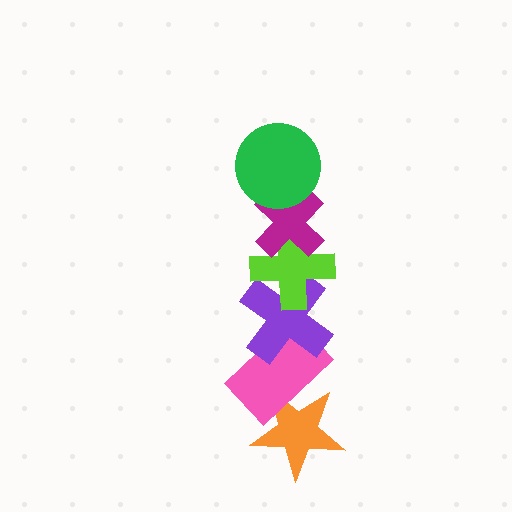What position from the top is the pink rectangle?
The pink rectangle is 5th from the top.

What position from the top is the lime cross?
The lime cross is 3rd from the top.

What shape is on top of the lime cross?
The magenta cross is on top of the lime cross.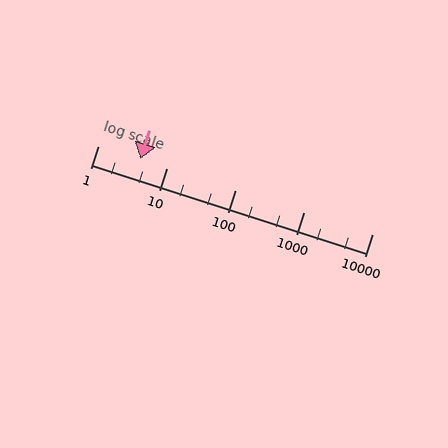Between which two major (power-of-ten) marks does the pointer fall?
The pointer is between 1 and 10.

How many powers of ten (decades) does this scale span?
The scale spans 4 decades, from 1 to 10000.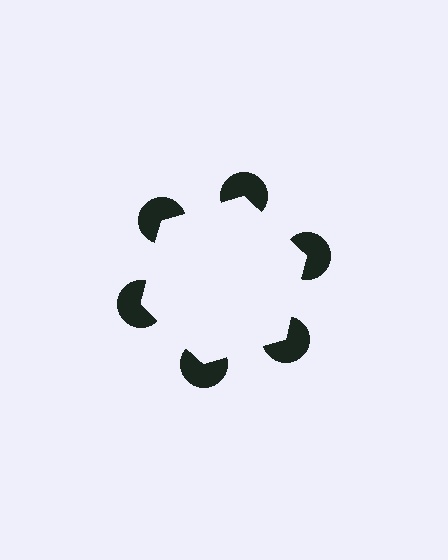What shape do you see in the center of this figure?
An illusory hexagon — its edges are inferred from the aligned wedge cuts in the pac-man discs, not physically drawn.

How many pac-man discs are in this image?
There are 6 — one at each vertex of the illusory hexagon.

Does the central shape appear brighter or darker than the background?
It typically appears slightly brighter than the background, even though no actual brightness change is drawn.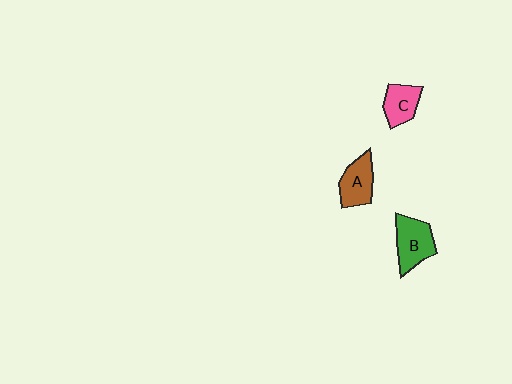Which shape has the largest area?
Shape B (green).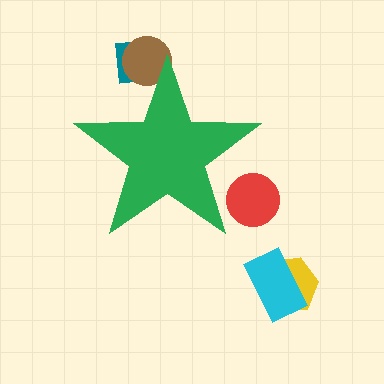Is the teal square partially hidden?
Yes, the teal square is partially hidden behind the green star.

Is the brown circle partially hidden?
Yes, the brown circle is partially hidden behind the green star.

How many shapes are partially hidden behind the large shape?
3 shapes are partially hidden.